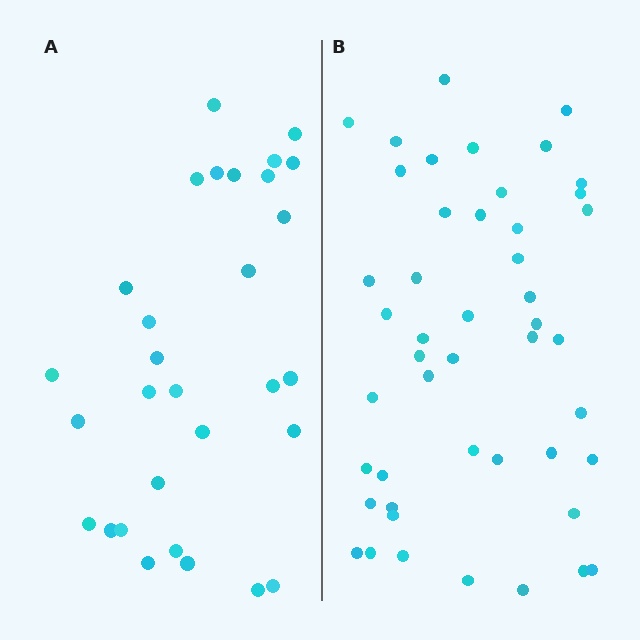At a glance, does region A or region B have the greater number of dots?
Region B (the right region) has more dots.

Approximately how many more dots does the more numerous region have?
Region B has approximately 15 more dots than region A.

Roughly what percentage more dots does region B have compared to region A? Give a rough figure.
About 55% more.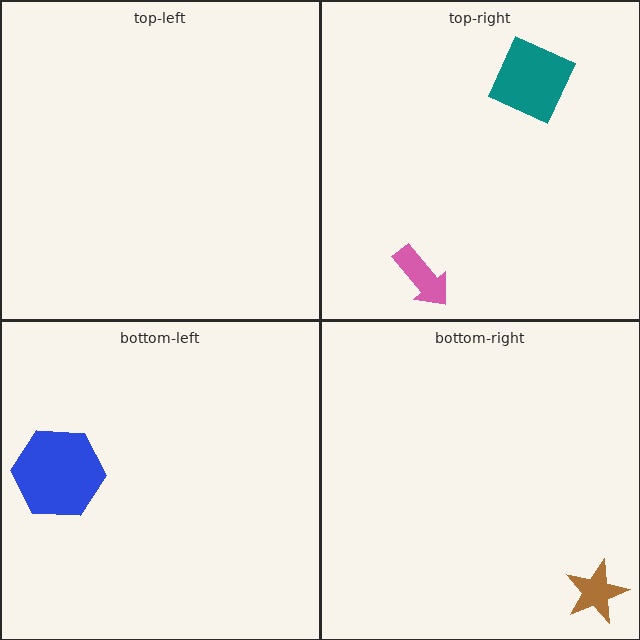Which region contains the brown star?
The bottom-right region.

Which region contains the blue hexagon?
The bottom-left region.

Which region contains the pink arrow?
The top-right region.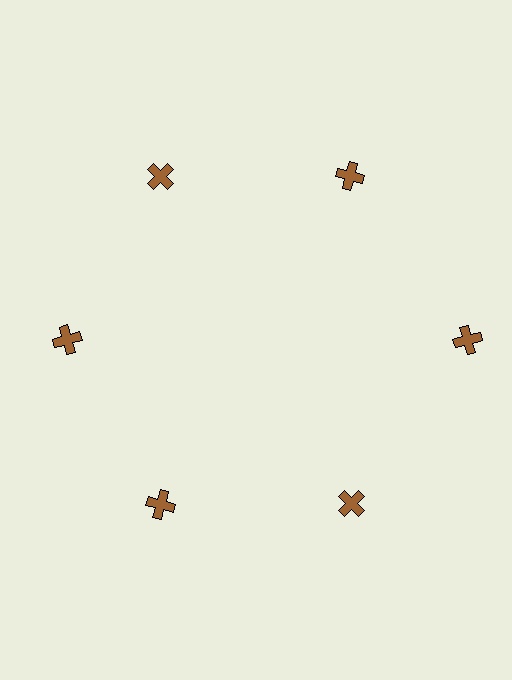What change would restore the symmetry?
The symmetry would be restored by moving it inward, back onto the ring so that all 6 crosses sit at equal angles and equal distance from the center.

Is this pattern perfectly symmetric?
No. The 6 brown crosses are arranged in a ring, but one element near the 3 o'clock position is pushed outward from the center, breaking the 6-fold rotational symmetry.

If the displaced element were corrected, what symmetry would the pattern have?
It would have 6-fold rotational symmetry — the pattern would map onto itself every 60 degrees.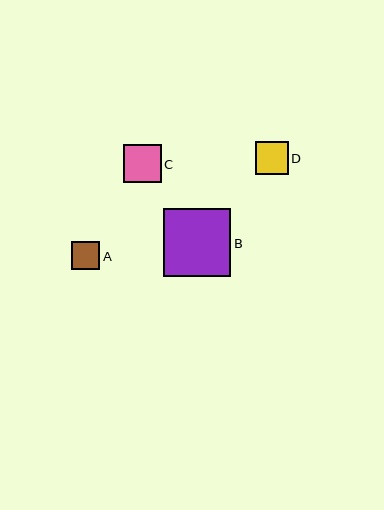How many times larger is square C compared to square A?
Square C is approximately 1.4 times the size of square A.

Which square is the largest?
Square B is the largest with a size of approximately 67 pixels.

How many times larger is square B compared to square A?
Square B is approximately 2.4 times the size of square A.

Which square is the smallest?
Square A is the smallest with a size of approximately 28 pixels.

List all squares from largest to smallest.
From largest to smallest: B, C, D, A.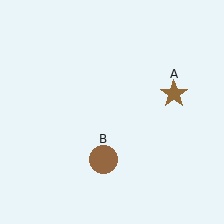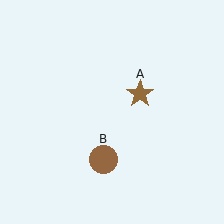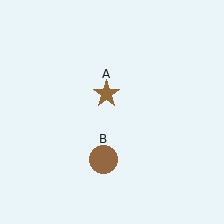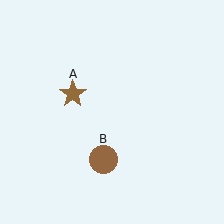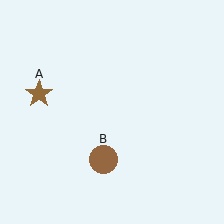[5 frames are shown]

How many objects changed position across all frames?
1 object changed position: brown star (object A).